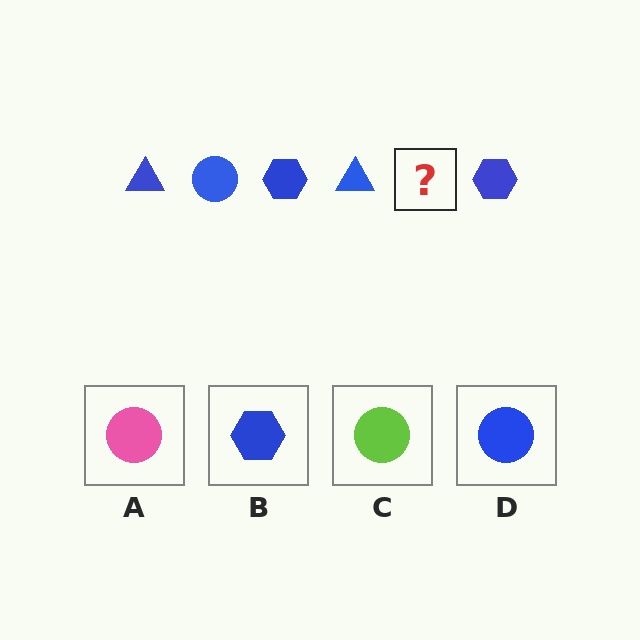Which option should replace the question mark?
Option D.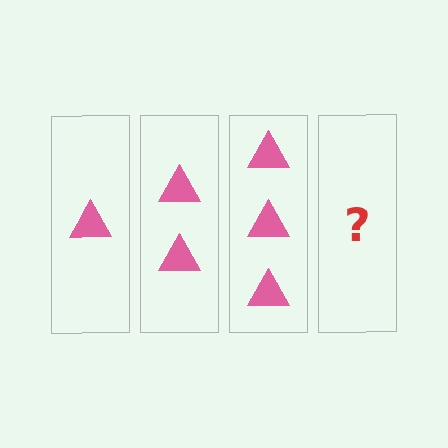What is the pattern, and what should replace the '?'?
The pattern is that each step adds one more triangle. The '?' should be 4 triangles.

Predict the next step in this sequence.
The next step is 4 triangles.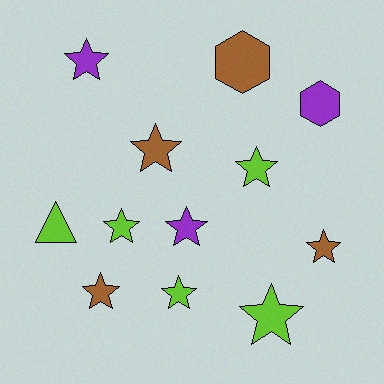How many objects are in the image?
There are 12 objects.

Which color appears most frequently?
Lime, with 5 objects.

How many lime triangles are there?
There is 1 lime triangle.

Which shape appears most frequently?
Star, with 9 objects.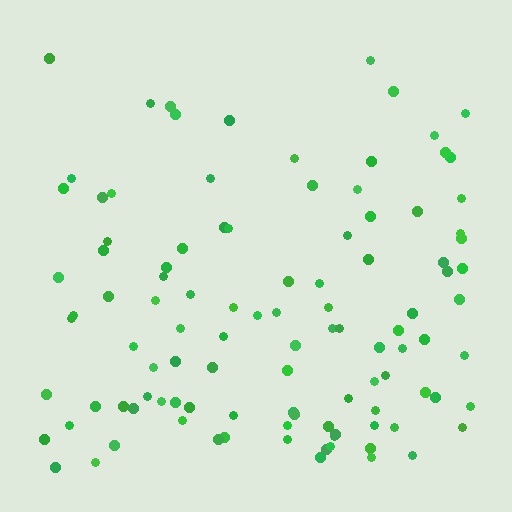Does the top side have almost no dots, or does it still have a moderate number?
Still a moderate number, just noticeably fewer than the bottom.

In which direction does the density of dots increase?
From top to bottom, with the bottom side densest.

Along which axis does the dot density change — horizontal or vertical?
Vertical.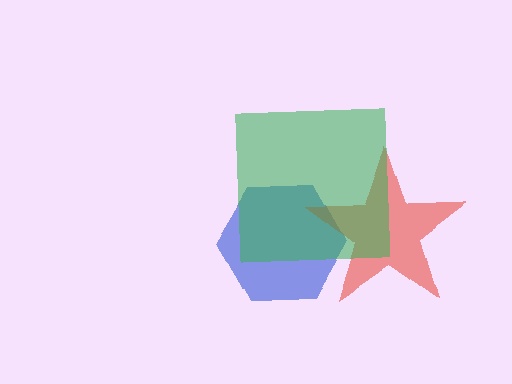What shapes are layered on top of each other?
The layered shapes are: a blue hexagon, a red star, a green square.